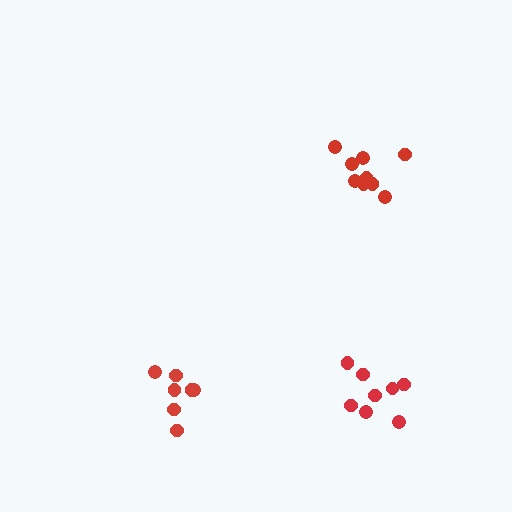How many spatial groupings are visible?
There are 3 spatial groupings.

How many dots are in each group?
Group 1: 7 dots, Group 2: 11 dots, Group 3: 8 dots (26 total).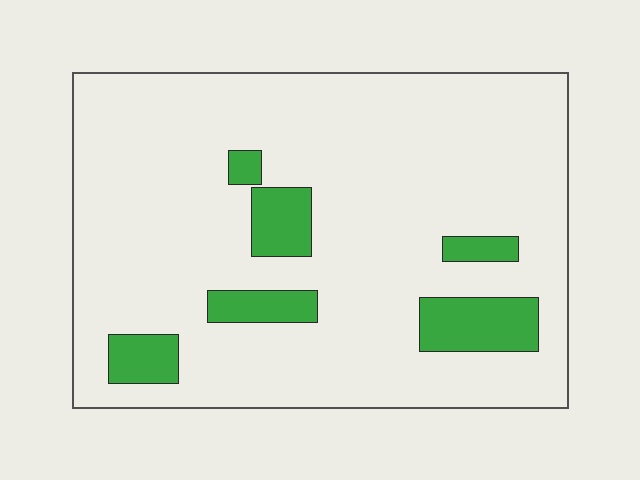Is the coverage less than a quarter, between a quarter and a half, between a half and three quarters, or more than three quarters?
Less than a quarter.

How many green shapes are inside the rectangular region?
6.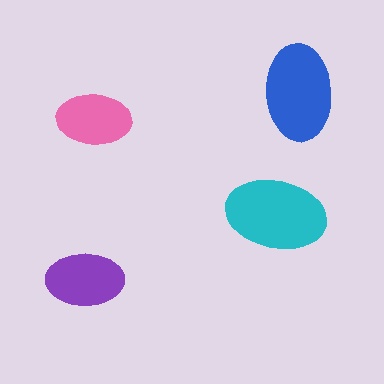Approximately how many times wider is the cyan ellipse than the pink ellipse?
About 1.5 times wider.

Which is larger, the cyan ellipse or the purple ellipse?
The cyan one.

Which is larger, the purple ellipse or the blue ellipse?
The blue one.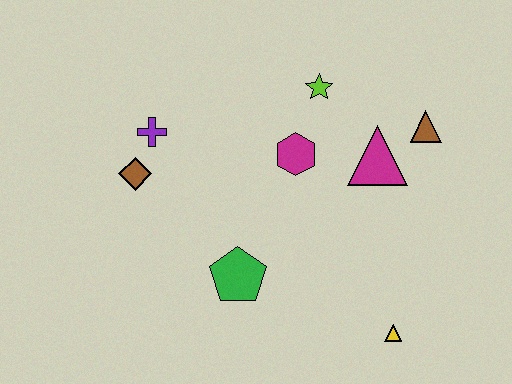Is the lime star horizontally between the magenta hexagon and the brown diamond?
No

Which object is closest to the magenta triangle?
The brown triangle is closest to the magenta triangle.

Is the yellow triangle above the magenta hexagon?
No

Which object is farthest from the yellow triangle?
The purple cross is farthest from the yellow triangle.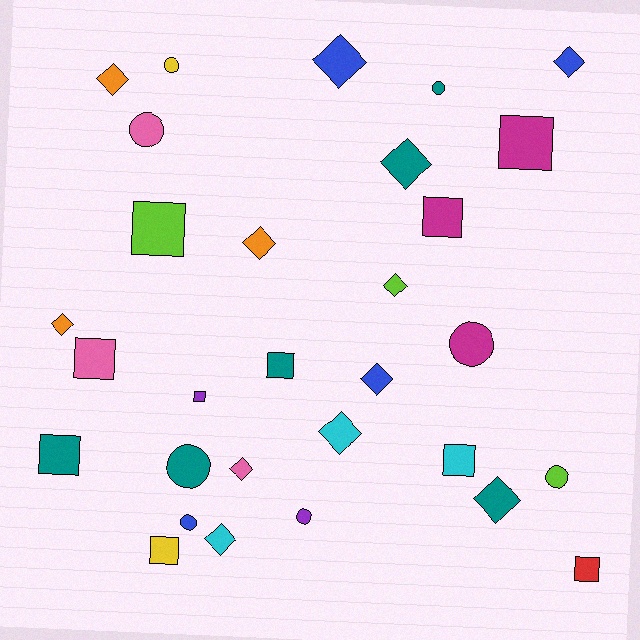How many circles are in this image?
There are 8 circles.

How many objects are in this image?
There are 30 objects.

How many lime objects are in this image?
There are 3 lime objects.